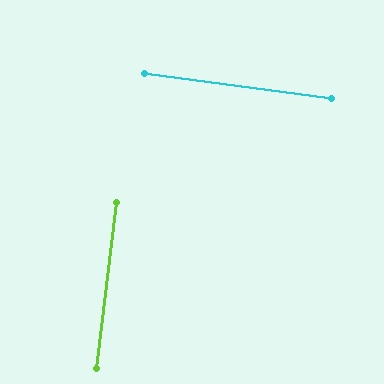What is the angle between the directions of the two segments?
Approximately 89 degrees.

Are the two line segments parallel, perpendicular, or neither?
Perpendicular — they meet at approximately 89°.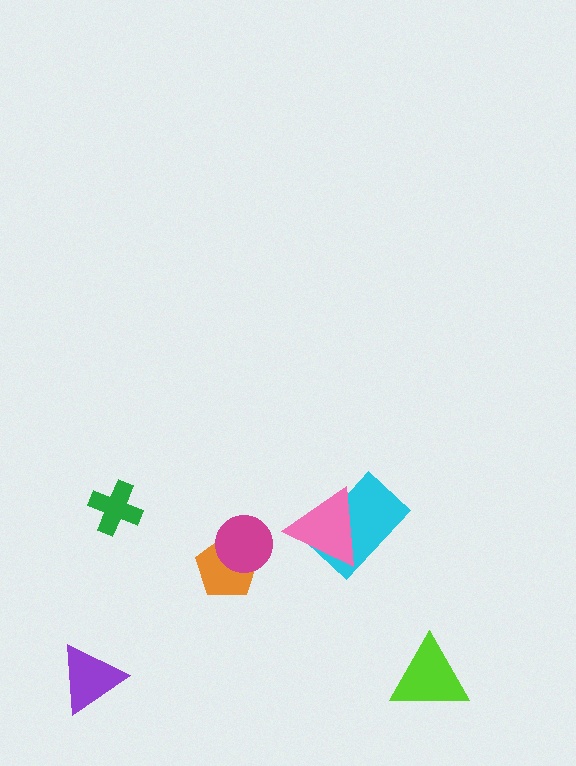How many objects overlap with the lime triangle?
0 objects overlap with the lime triangle.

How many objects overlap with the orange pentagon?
1 object overlaps with the orange pentagon.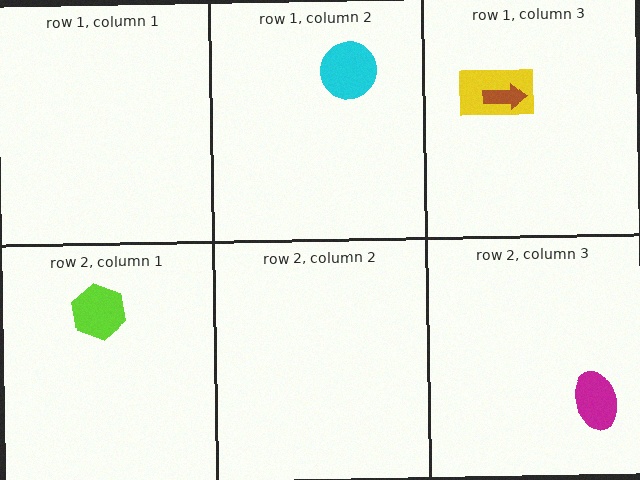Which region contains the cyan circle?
The row 1, column 2 region.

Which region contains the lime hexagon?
The row 2, column 1 region.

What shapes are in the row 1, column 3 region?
The yellow rectangle, the brown arrow.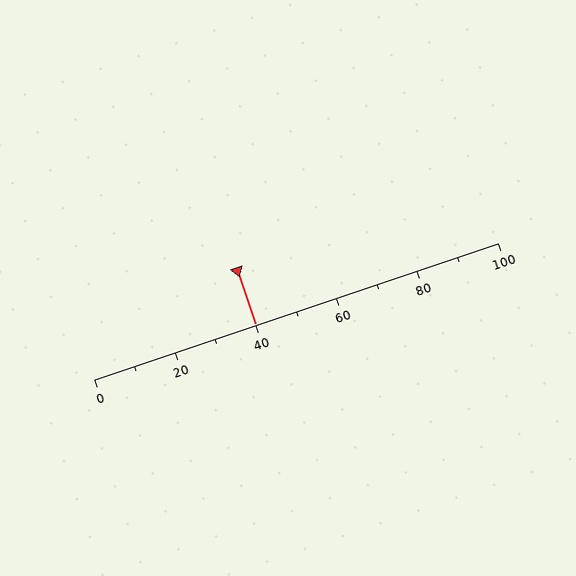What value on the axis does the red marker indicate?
The marker indicates approximately 40.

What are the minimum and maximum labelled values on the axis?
The axis runs from 0 to 100.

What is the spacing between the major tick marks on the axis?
The major ticks are spaced 20 apart.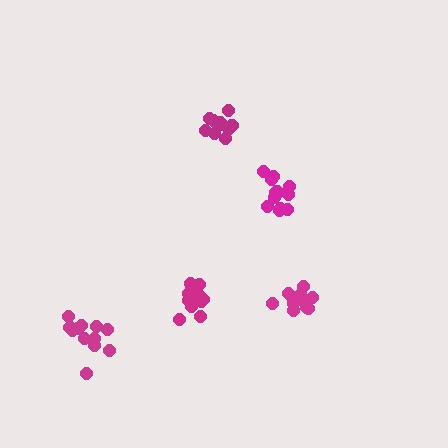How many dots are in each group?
Group 1: 12 dots, Group 2: 14 dots, Group 3: 12 dots, Group 4: 12 dots, Group 5: 11 dots (61 total).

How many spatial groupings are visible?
There are 5 spatial groupings.